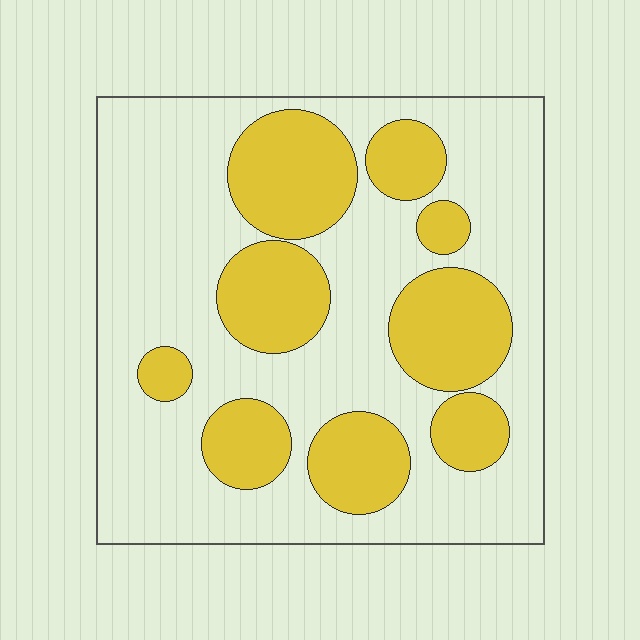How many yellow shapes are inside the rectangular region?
9.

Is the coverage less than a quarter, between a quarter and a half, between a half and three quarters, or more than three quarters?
Between a quarter and a half.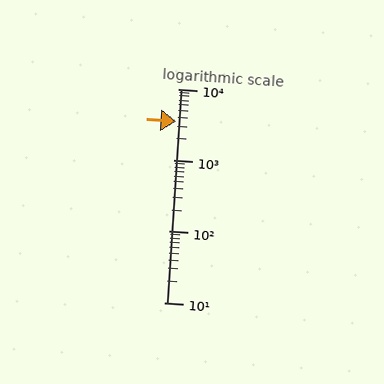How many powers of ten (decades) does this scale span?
The scale spans 3 decades, from 10 to 10000.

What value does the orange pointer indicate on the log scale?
The pointer indicates approximately 3500.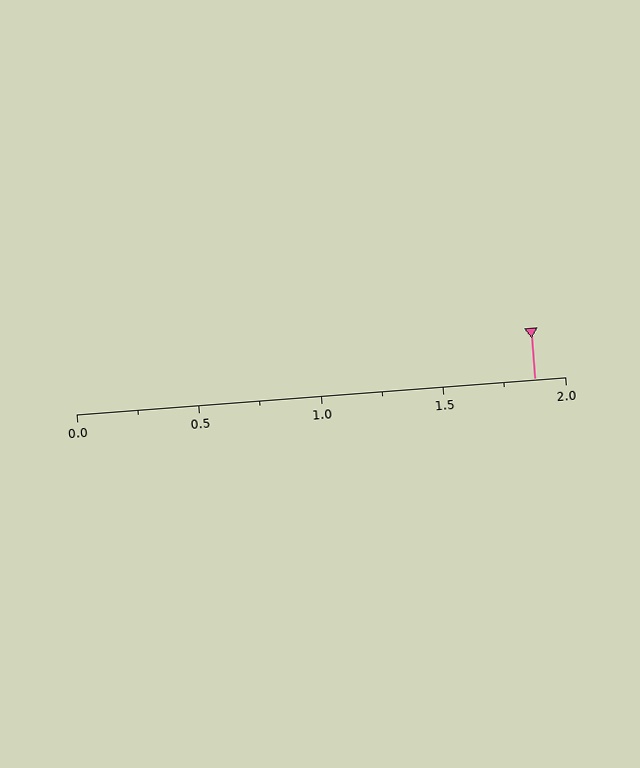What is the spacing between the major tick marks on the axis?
The major ticks are spaced 0.5 apart.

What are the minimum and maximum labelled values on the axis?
The axis runs from 0.0 to 2.0.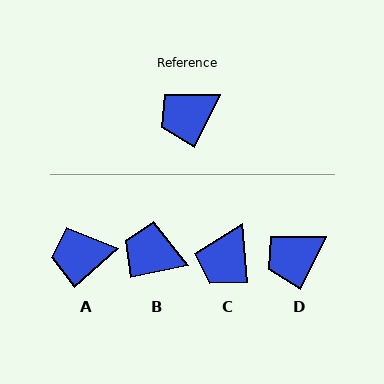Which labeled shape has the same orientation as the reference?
D.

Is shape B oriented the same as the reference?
No, it is off by about 52 degrees.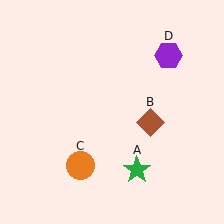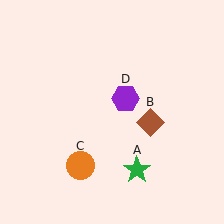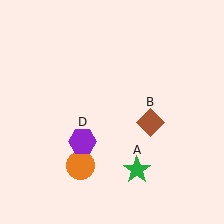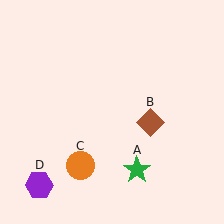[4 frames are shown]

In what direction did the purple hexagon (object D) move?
The purple hexagon (object D) moved down and to the left.